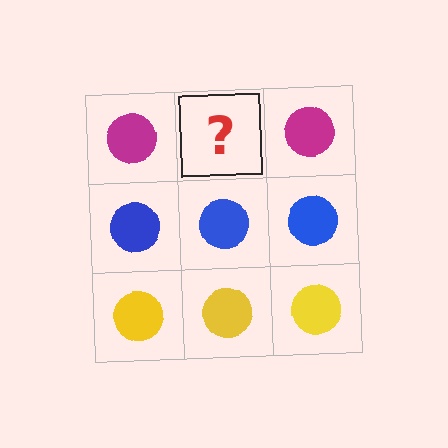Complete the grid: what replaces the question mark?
The question mark should be replaced with a magenta circle.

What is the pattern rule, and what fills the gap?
The rule is that each row has a consistent color. The gap should be filled with a magenta circle.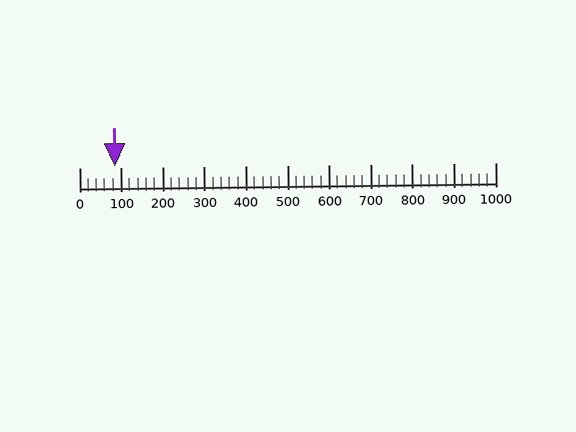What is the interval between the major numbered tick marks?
The major tick marks are spaced 100 units apart.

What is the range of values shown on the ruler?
The ruler shows values from 0 to 1000.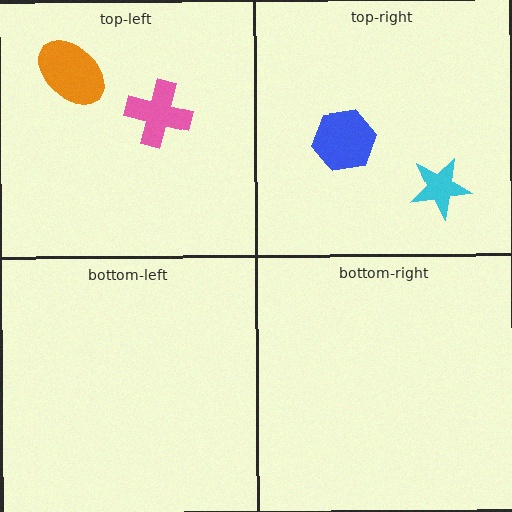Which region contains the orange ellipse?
The top-left region.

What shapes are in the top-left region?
The pink cross, the orange ellipse.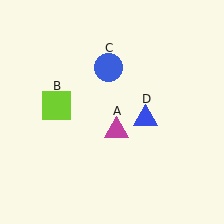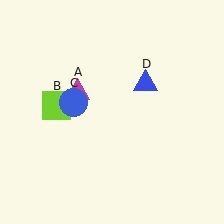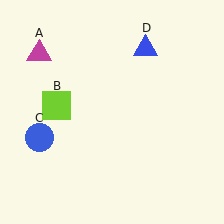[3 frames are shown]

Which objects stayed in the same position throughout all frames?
Lime square (object B) remained stationary.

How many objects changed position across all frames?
3 objects changed position: magenta triangle (object A), blue circle (object C), blue triangle (object D).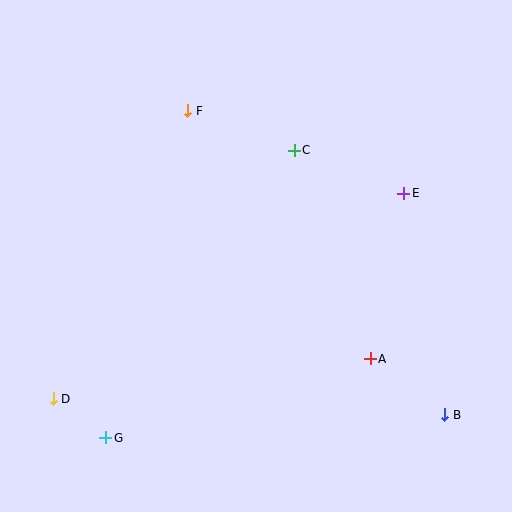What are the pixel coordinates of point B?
Point B is at (445, 415).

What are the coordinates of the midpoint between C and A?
The midpoint between C and A is at (332, 254).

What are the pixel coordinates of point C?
Point C is at (294, 150).